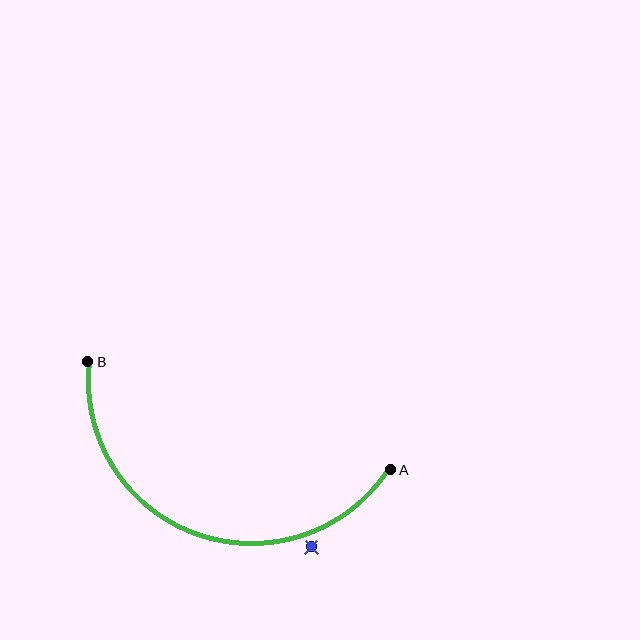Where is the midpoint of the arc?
The arc midpoint is the point on the curve farthest from the straight line joining A and B. It sits below that line.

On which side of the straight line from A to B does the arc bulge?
The arc bulges below the straight line connecting A and B.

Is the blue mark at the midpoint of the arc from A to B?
No — the blue mark does not lie on the arc at all. It sits slightly outside the curve.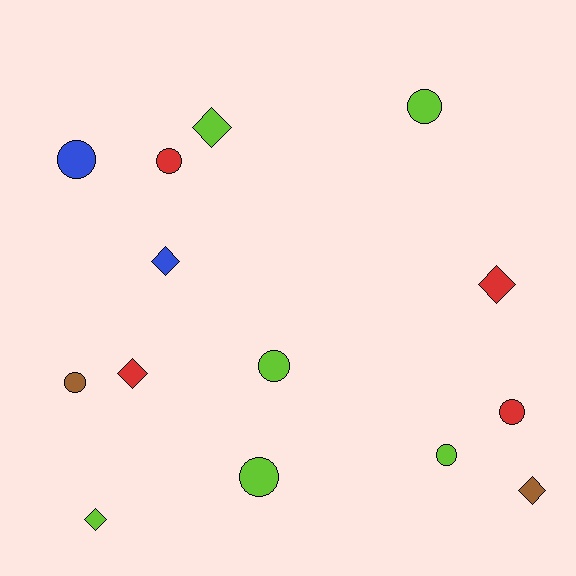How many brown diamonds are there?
There is 1 brown diamond.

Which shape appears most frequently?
Circle, with 8 objects.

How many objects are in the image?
There are 14 objects.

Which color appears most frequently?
Lime, with 6 objects.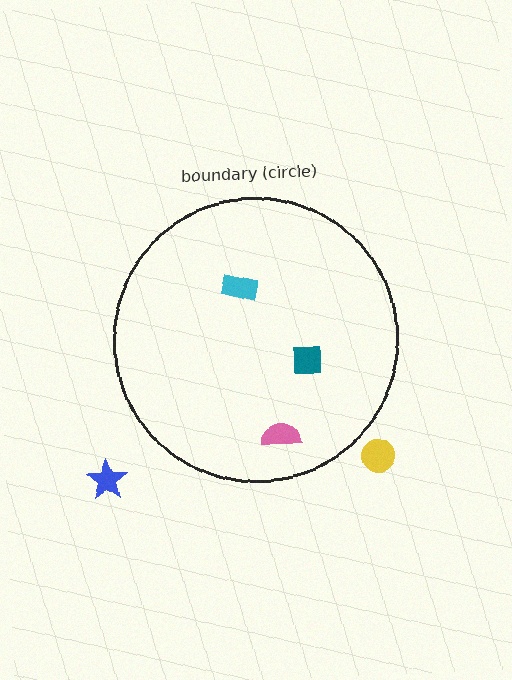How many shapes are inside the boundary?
3 inside, 2 outside.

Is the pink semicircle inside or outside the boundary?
Inside.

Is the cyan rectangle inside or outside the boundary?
Inside.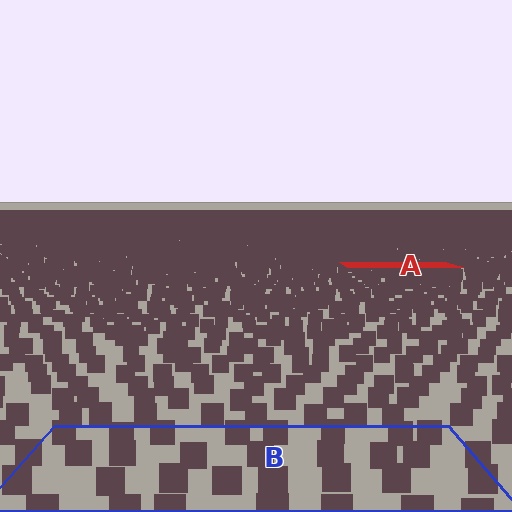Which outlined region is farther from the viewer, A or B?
Region A is farther from the viewer — the texture elements inside it appear smaller and more densely packed.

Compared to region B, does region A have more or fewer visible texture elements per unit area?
Region A has more texture elements per unit area — they are packed more densely because it is farther away.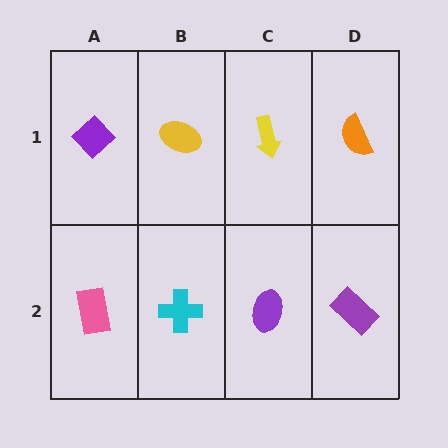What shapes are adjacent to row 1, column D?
A purple rectangle (row 2, column D), a yellow arrow (row 1, column C).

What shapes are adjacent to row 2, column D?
An orange semicircle (row 1, column D), a purple ellipse (row 2, column C).